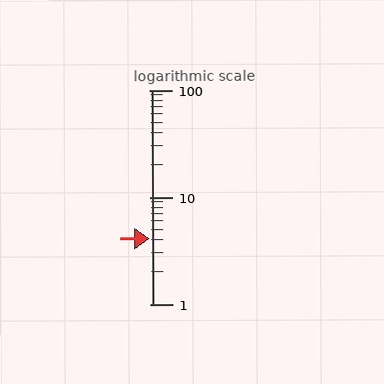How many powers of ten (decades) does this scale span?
The scale spans 2 decades, from 1 to 100.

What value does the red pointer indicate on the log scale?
The pointer indicates approximately 4.1.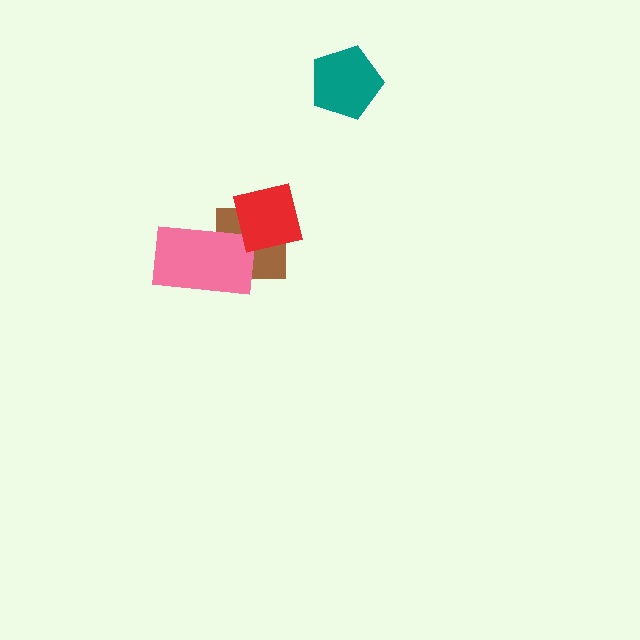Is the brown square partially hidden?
Yes, it is partially covered by another shape.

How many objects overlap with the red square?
1 object overlaps with the red square.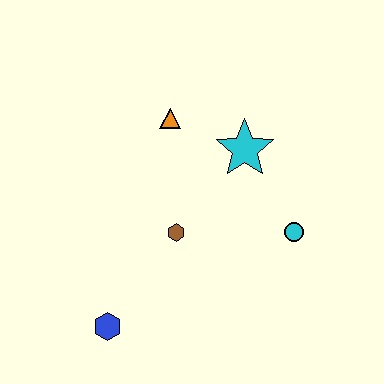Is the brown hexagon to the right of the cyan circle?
No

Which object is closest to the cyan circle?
The cyan star is closest to the cyan circle.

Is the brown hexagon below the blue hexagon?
No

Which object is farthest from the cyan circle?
The blue hexagon is farthest from the cyan circle.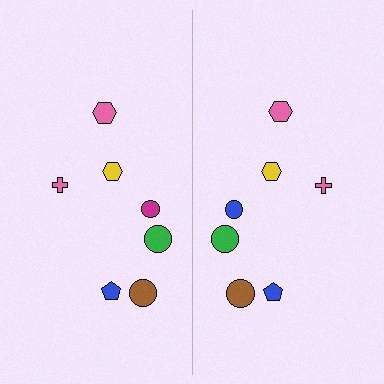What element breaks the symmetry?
The blue circle on the right side breaks the symmetry — its mirror counterpart is magenta.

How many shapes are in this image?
There are 14 shapes in this image.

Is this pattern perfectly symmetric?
No, the pattern is not perfectly symmetric. The blue circle on the right side breaks the symmetry — its mirror counterpart is magenta.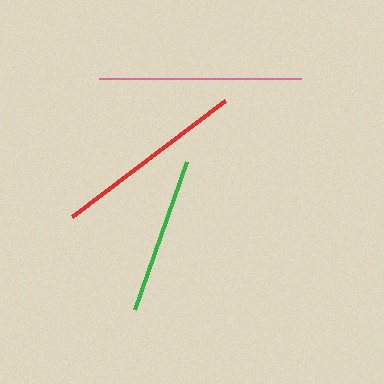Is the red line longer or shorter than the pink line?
The pink line is longer than the red line.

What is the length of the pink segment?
The pink segment is approximately 201 pixels long.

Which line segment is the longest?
The pink line is the longest at approximately 201 pixels.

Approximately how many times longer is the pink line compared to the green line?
The pink line is approximately 1.3 times the length of the green line.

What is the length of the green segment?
The green segment is approximately 157 pixels long.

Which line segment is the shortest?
The green line is the shortest at approximately 157 pixels.